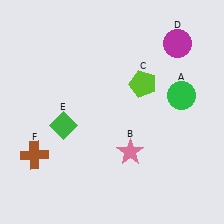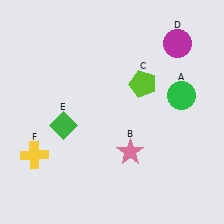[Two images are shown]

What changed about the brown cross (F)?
In Image 1, F is brown. In Image 2, it changed to yellow.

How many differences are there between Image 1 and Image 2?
There is 1 difference between the two images.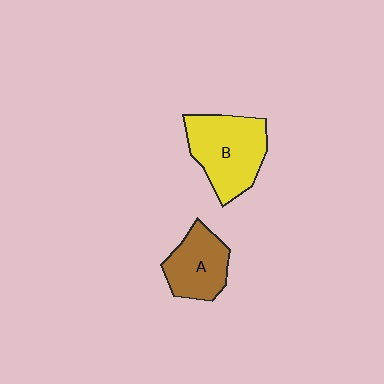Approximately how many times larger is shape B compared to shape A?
Approximately 1.4 times.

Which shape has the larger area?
Shape B (yellow).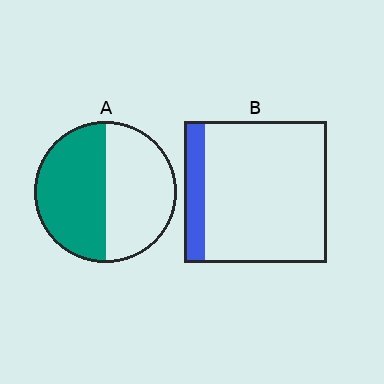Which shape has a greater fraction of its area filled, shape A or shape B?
Shape A.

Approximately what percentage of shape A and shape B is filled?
A is approximately 50% and B is approximately 15%.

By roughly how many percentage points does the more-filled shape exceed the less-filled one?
By roughly 35 percentage points (A over B).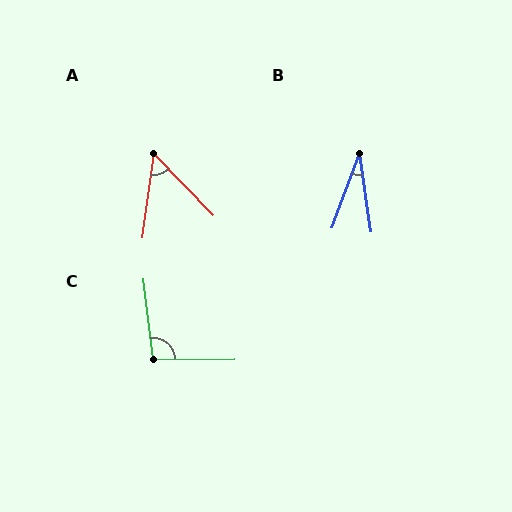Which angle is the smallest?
B, at approximately 29 degrees.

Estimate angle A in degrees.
Approximately 52 degrees.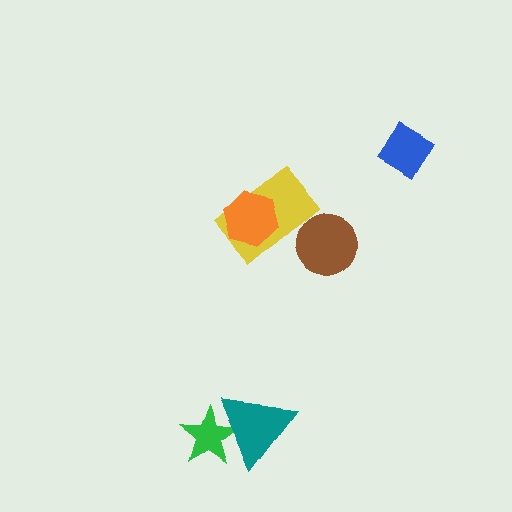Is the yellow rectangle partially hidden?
Yes, it is partially covered by another shape.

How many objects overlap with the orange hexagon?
1 object overlaps with the orange hexagon.